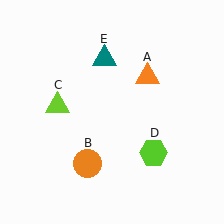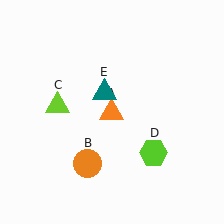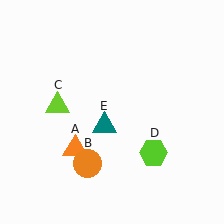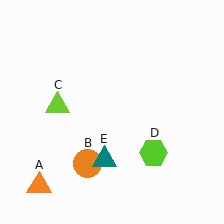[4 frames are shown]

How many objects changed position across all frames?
2 objects changed position: orange triangle (object A), teal triangle (object E).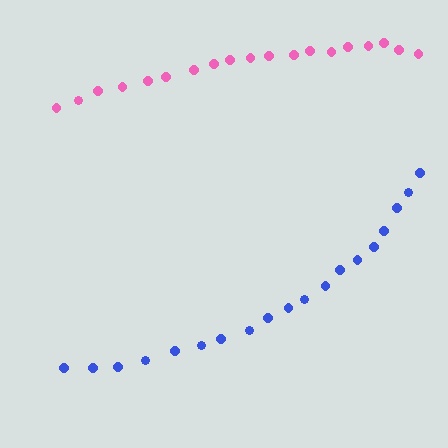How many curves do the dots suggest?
There are 2 distinct paths.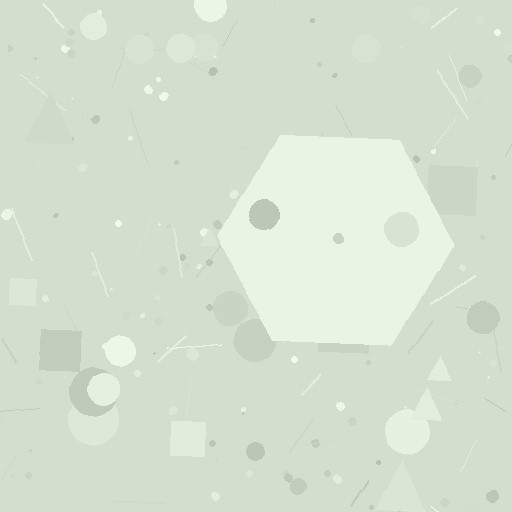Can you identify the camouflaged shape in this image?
The camouflaged shape is a hexagon.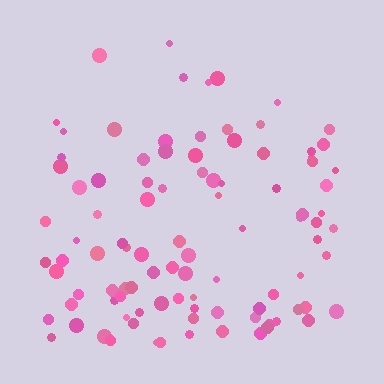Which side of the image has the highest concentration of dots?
The bottom.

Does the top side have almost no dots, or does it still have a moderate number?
Still a moderate number, just noticeably fewer than the bottom.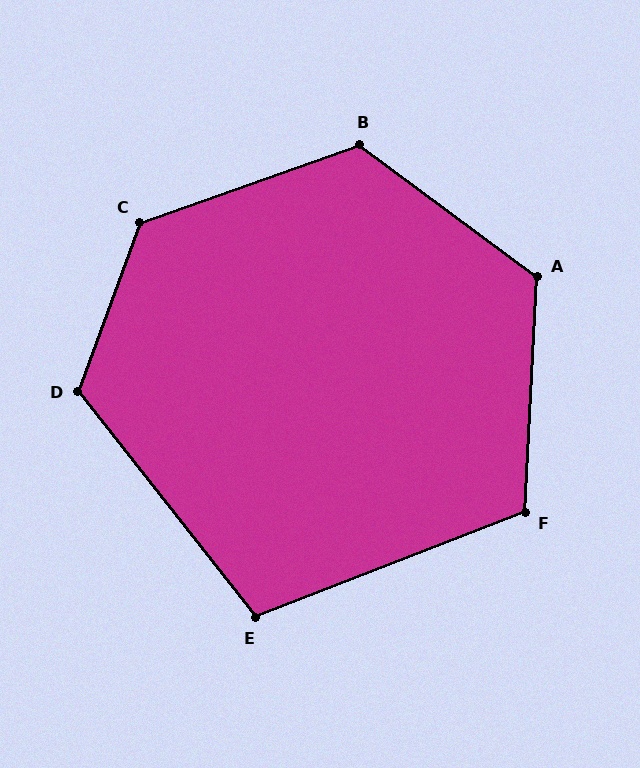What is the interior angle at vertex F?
Approximately 114 degrees (obtuse).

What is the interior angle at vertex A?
Approximately 124 degrees (obtuse).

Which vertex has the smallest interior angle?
E, at approximately 107 degrees.